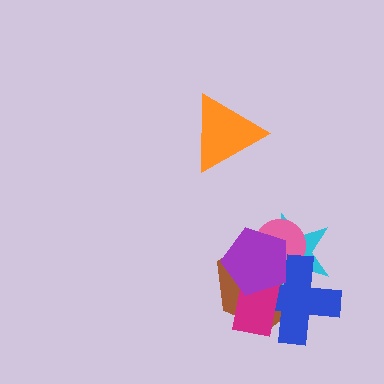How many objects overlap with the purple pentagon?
5 objects overlap with the purple pentagon.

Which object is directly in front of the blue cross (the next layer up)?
The magenta rectangle is directly in front of the blue cross.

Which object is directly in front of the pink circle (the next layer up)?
The blue cross is directly in front of the pink circle.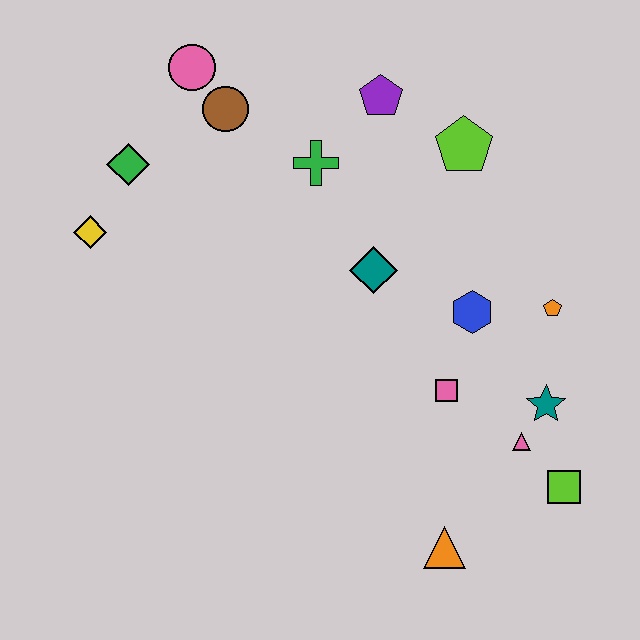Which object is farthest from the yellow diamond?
The lime square is farthest from the yellow diamond.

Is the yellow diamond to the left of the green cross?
Yes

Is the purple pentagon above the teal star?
Yes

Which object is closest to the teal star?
The pink triangle is closest to the teal star.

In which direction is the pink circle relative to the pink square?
The pink circle is above the pink square.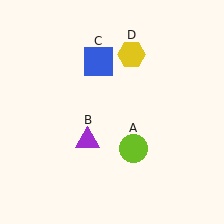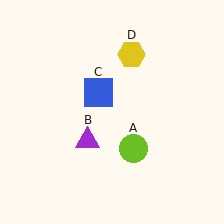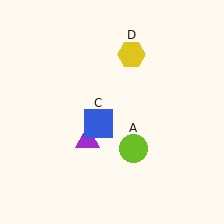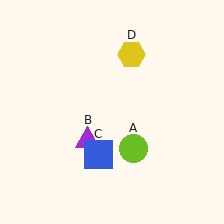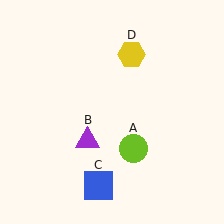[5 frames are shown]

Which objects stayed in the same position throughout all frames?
Lime circle (object A) and purple triangle (object B) and yellow hexagon (object D) remained stationary.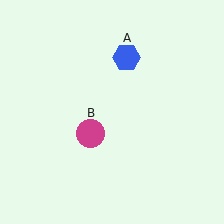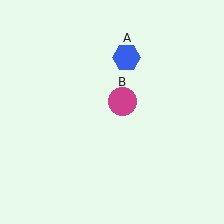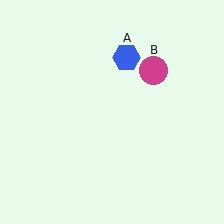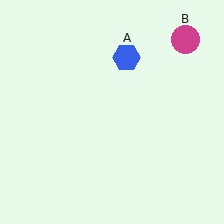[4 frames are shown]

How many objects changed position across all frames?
1 object changed position: magenta circle (object B).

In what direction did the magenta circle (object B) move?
The magenta circle (object B) moved up and to the right.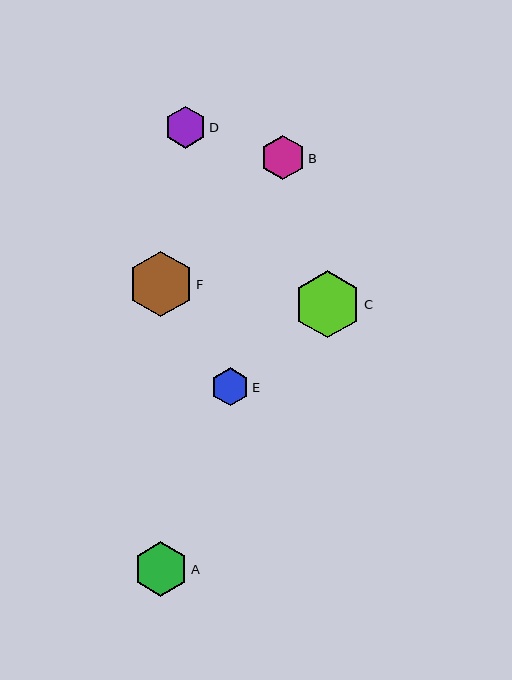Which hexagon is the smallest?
Hexagon E is the smallest with a size of approximately 38 pixels.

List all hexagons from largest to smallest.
From largest to smallest: C, F, A, B, D, E.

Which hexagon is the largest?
Hexagon C is the largest with a size of approximately 67 pixels.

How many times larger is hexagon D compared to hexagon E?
Hexagon D is approximately 1.1 times the size of hexagon E.